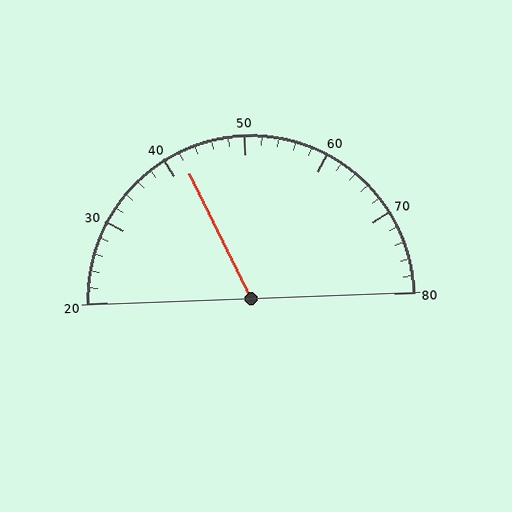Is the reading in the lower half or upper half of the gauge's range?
The reading is in the lower half of the range (20 to 80).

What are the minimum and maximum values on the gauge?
The gauge ranges from 20 to 80.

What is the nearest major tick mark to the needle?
The nearest major tick mark is 40.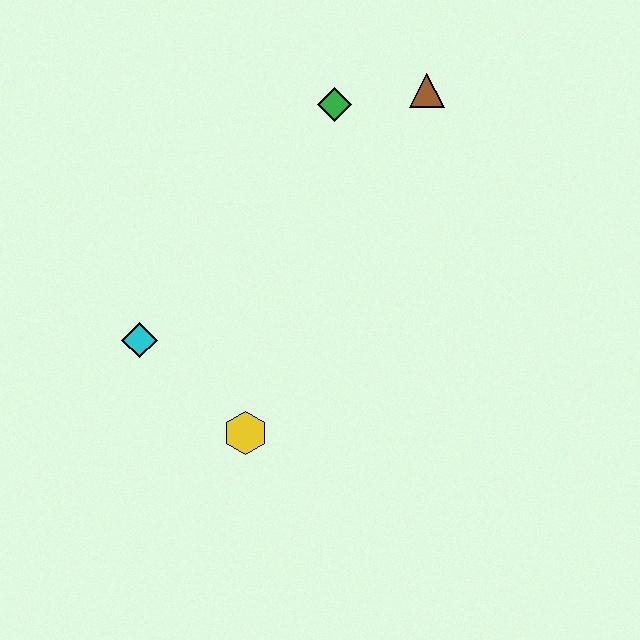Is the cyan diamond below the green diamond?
Yes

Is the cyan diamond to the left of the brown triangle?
Yes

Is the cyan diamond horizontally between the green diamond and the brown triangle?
No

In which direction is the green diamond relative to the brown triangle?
The green diamond is to the left of the brown triangle.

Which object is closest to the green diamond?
The brown triangle is closest to the green diamond.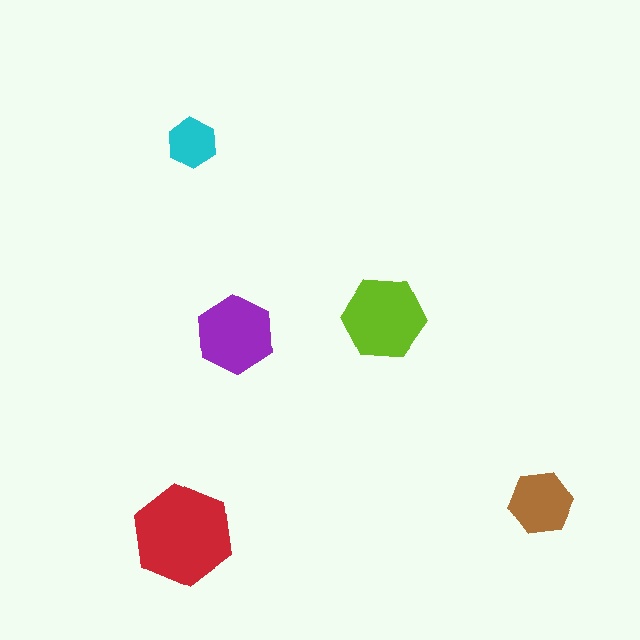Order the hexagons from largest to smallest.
the red one, the lime one, the purple one, the brown one, the cyan one.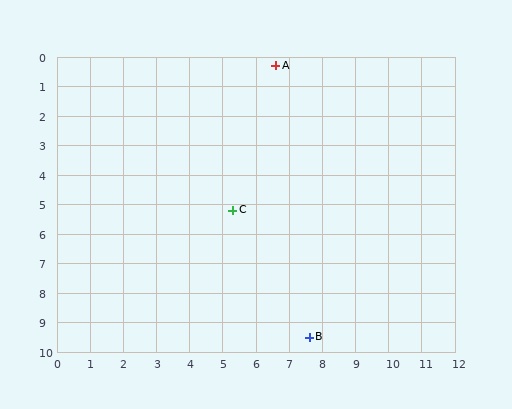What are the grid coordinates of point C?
Point C is at approximately (5.3, 5.2).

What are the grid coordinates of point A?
Point A is at approximately (6.6, 0.3).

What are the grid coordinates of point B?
Point B is at approximately (7.6, 9.5).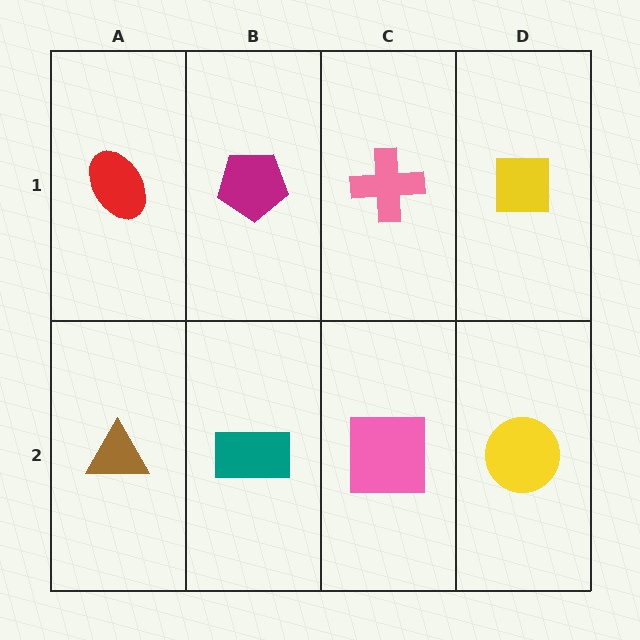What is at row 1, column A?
A red ellipse.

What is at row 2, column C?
A pink square.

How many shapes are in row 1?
4 shapes.